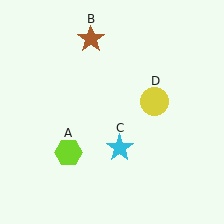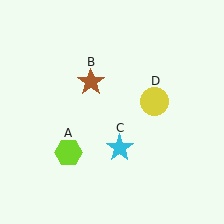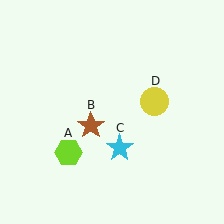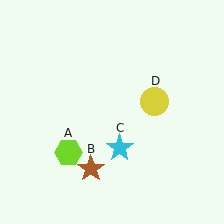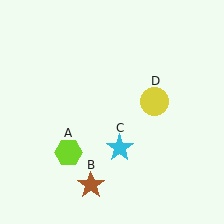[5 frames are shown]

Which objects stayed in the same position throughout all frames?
Lime hexagon (object A) and cyan star (object C) and yellow circle (object D) remained stationary.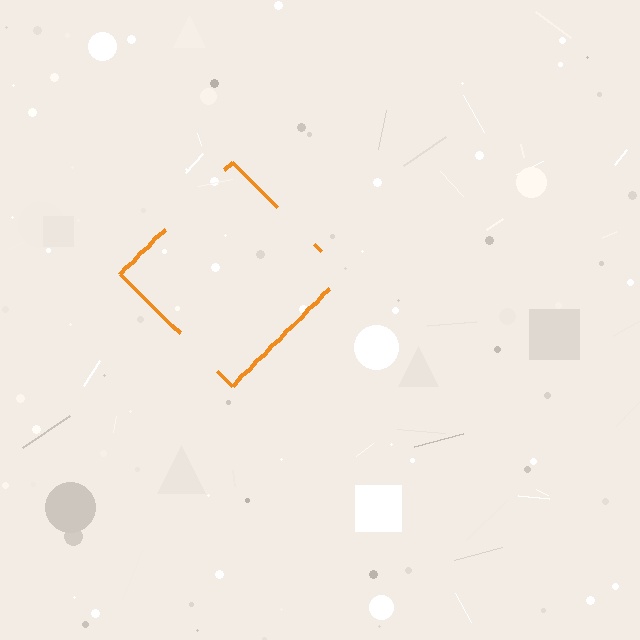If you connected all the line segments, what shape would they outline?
They would outline a diamond.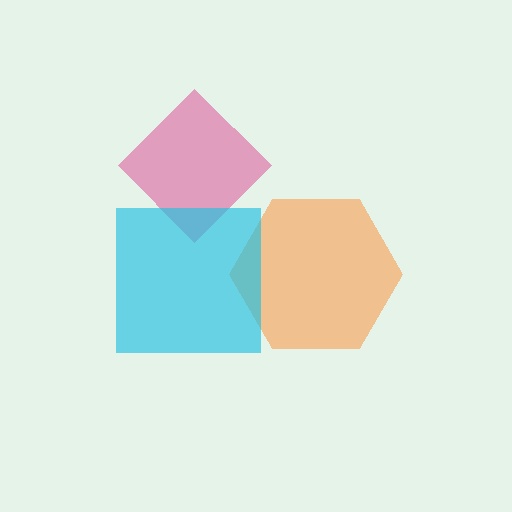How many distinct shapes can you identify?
There are 3 distinct shapes: a pink diamond, an orange hexagon, a cyan square.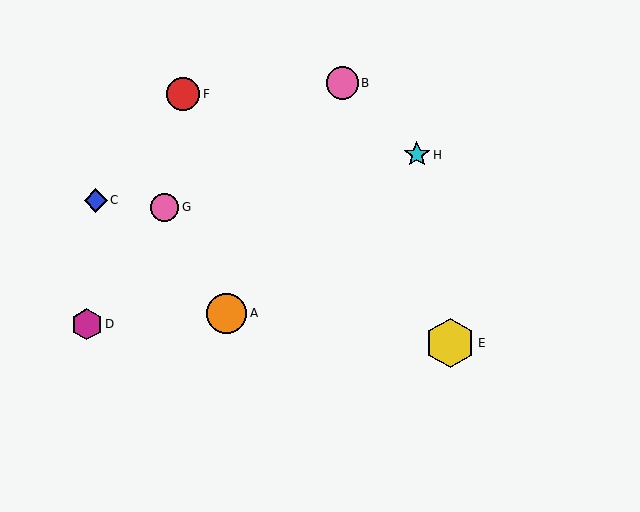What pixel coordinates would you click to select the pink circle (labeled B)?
Click at (342, 83) to select the pink circle B.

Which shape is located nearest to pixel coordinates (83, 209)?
The blue diamond (labeled C) at (96, 200) is nearest to that location.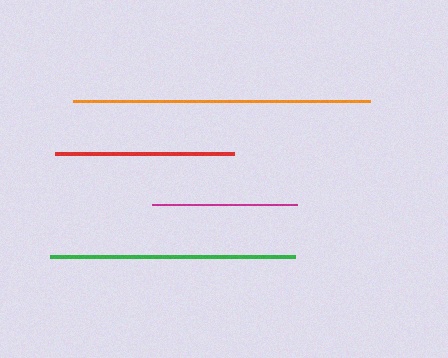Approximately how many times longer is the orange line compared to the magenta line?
The orange line is approximately 2.0 times the length of the magenta line.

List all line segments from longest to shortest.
From longest to shortest: orange, green, red, magenta.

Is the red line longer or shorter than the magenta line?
The red line is longer than the magenta line.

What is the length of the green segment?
The green segment is approximately 244 pixels long.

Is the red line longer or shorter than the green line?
The green line is longer than the red line.